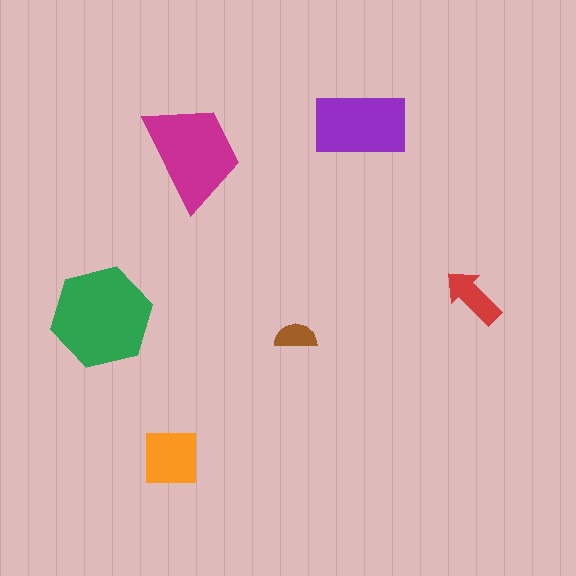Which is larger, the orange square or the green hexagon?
The green hexagon.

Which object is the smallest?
The brown semicircle.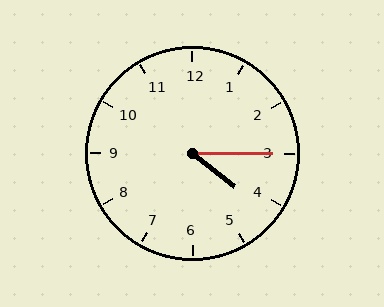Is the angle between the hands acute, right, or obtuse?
It is acute.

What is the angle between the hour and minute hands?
Approximately 38 degrees.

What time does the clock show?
4:15.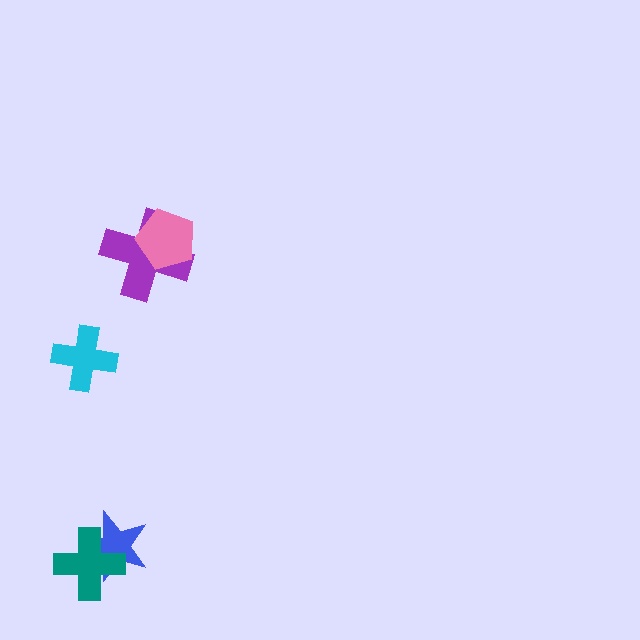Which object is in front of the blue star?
The teal cross is in front of the blue star.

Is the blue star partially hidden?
Yes, it is partially covered by another shape.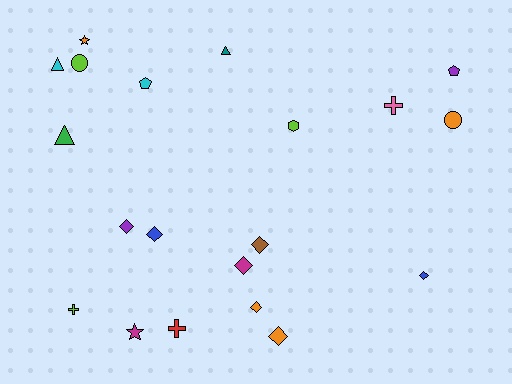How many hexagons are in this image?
There is 1 hexagon.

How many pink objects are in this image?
There is 1 pink object.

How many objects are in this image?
There are 20 objects.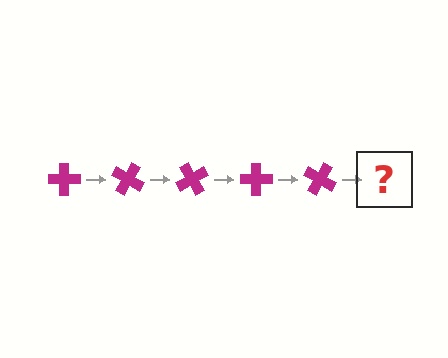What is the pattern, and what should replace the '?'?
The pattern is that the cross rotates 30 degrees each step. The '?' should be a magenta cross rotated 150 degrees.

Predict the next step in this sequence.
The next step is a magenta cross rotated 150 degrees.